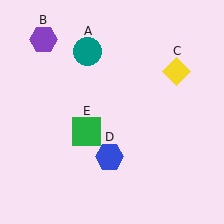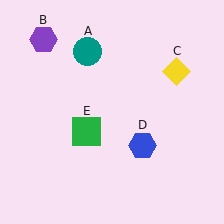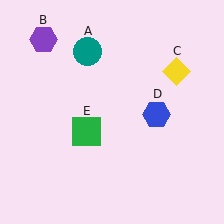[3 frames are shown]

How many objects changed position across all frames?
1 object changed position: blue hexagon (object D).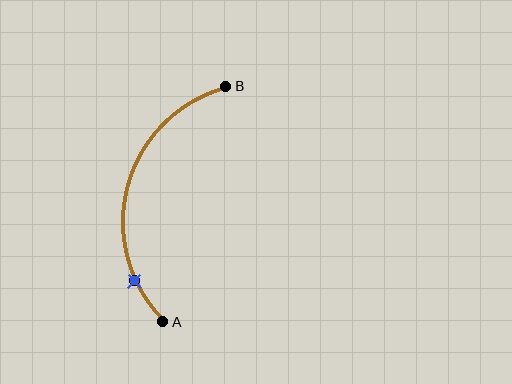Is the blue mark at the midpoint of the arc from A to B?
No. The blue mark lies on the arc but is closer to endpoint A. The arc midpoint would be at the point on the curve equidistant along the arc from both A and B.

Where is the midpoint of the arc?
The arc midpoint is the point on the curve farthest from the straight line joining A and B. It sits to the left of that line.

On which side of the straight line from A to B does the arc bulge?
The arc bulges to the left of the straight line connecting A and B.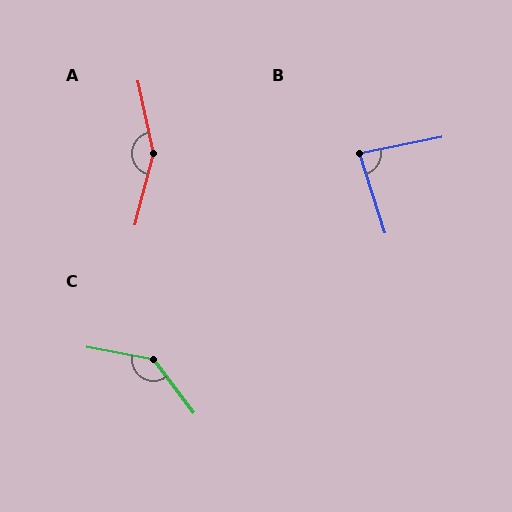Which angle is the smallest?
B, at approximately 83 degrees.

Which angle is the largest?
A, at approximately 153 degrees.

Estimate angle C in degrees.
Approximately 138 degrees.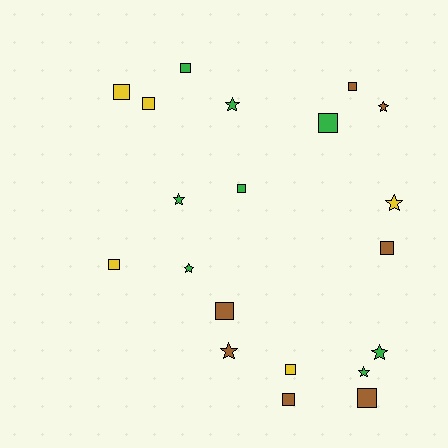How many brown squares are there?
There are 5 brown squares.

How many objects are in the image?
There are 20 objects.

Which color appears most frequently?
Green, with 8 objects.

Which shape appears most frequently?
Square, with 12 objects.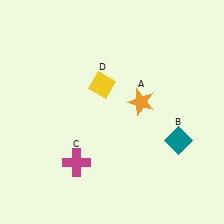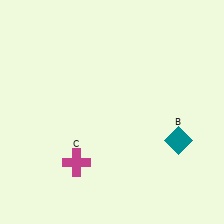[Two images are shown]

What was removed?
The yellow diamond (D), the orange star (A) were removed in Image 2.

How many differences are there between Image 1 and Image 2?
There are 2 differences between the two images.